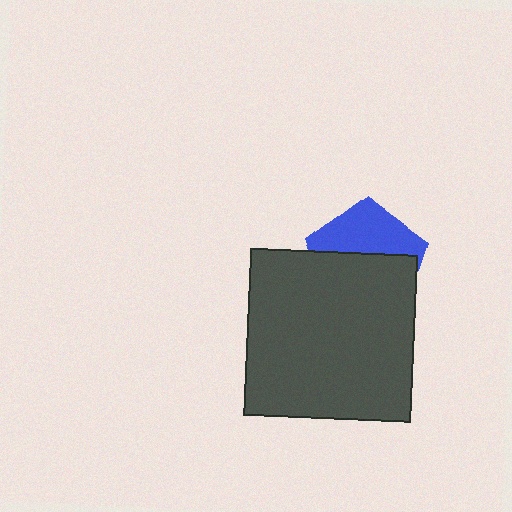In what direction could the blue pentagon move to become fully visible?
The blue pentagon could move up. That would shift it out from behind the dark gray square entirely.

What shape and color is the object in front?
The object in front is a dark gray square.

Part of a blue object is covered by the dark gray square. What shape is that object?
It is a pentagon.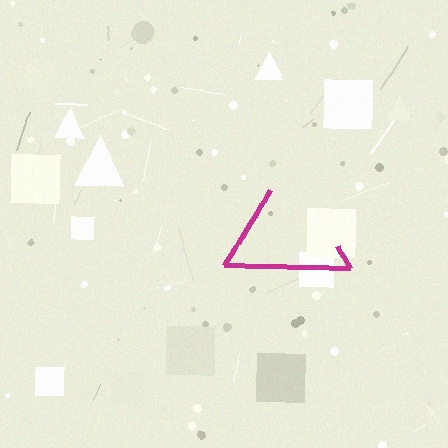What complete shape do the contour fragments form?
The contour fragments form a triangle.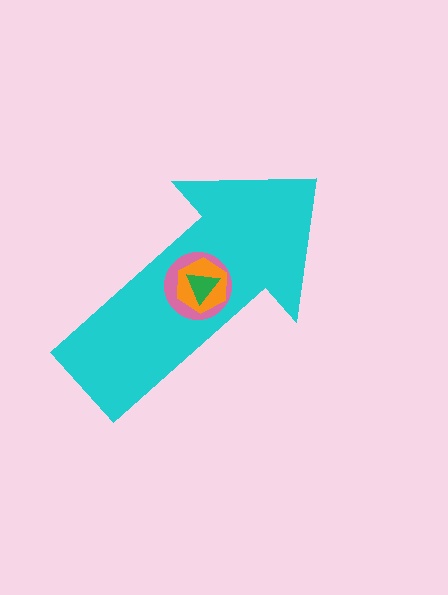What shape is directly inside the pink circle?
The orange hexagon.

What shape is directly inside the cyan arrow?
The pink circle.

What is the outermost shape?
The cyan arrow.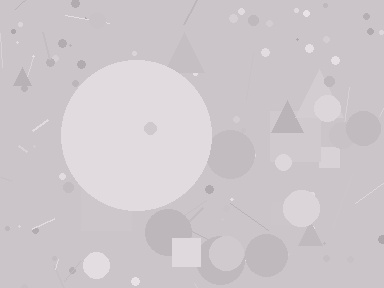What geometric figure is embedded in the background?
A circle is embedded in the background.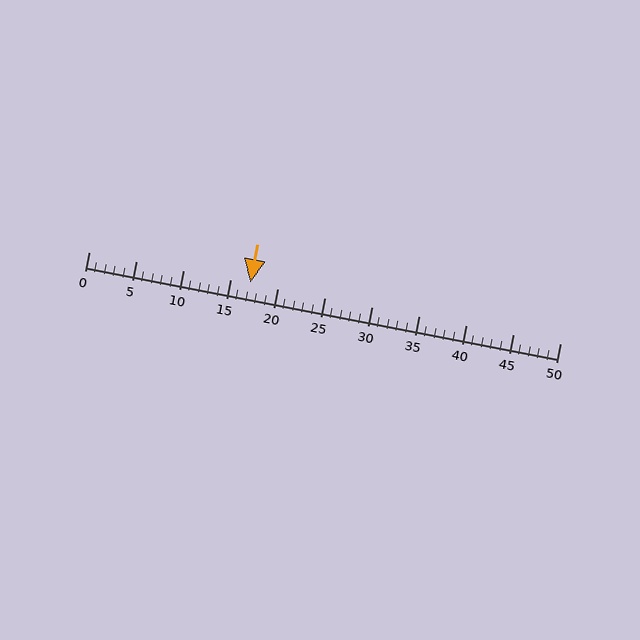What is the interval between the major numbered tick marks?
The major tick marks are spaced 5 units apart.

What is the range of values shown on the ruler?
The ruler shows values from 0 to 50.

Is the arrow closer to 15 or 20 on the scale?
The arrow is closer to 15.